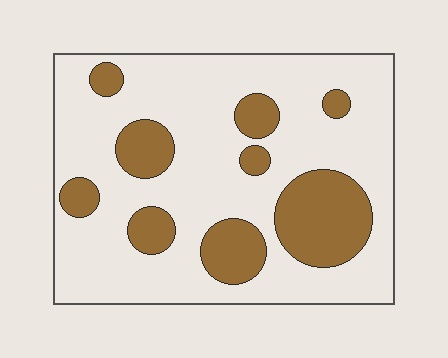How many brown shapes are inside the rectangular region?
9.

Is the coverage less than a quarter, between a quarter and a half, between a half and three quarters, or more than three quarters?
Less than a quarter.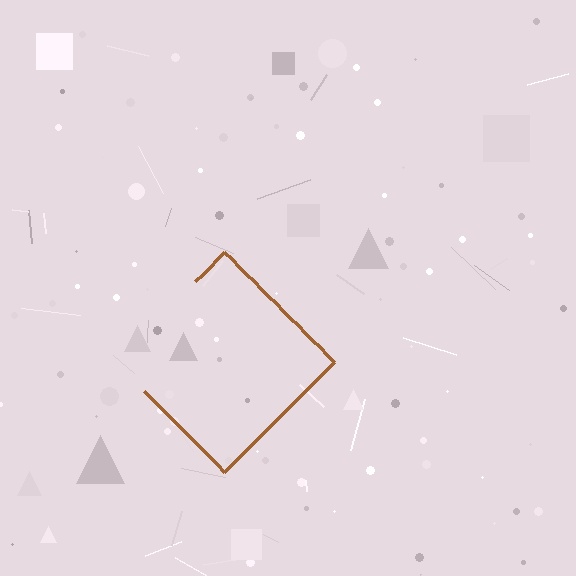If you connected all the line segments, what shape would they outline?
They would outline a diamond.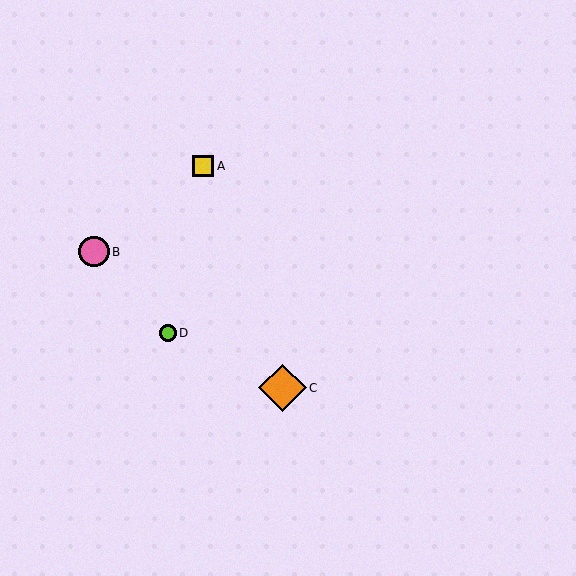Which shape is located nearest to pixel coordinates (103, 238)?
The pink circle (labeled B) at (94, 252) is nearest to that location.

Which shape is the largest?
The orange diamond (labeled C) is the largest.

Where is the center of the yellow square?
The center of the yellow square is at (203, 166).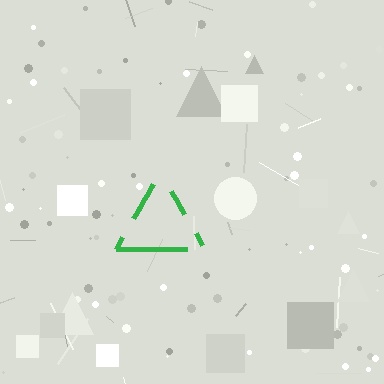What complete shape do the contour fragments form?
The contour fragments form a triangle.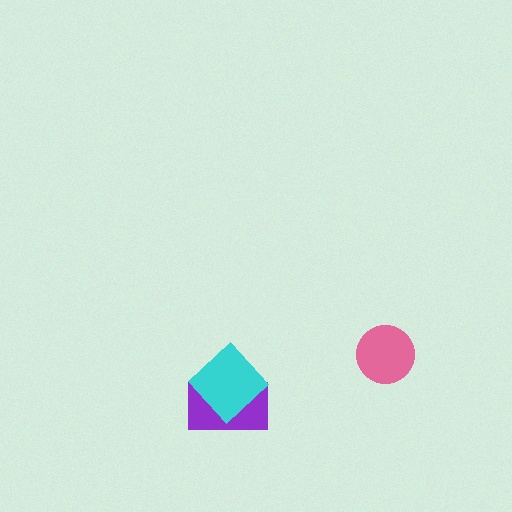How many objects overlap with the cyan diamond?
1 object overlaps with the cyan diamond.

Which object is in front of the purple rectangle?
The cyan diamond is in front of the purple rectangle.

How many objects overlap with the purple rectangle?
1 object overlaps with the purple rectangle.